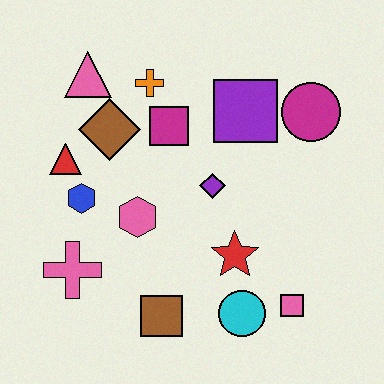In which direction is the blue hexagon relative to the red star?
The blue hexagon is to the left of the red star.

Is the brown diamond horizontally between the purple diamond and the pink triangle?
Yes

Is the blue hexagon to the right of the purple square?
No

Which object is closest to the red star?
The cyan circle is closest to the red star.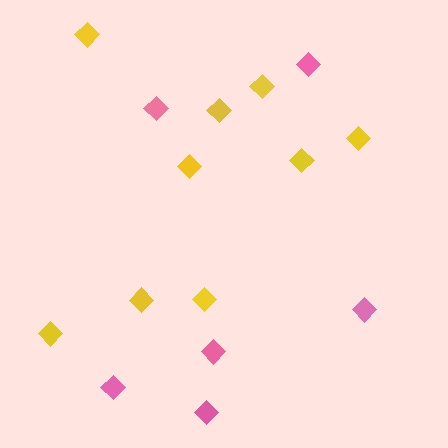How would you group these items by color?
There are 2 groups: one group of pink diamonds (6) and one group of yellow diamonds (9).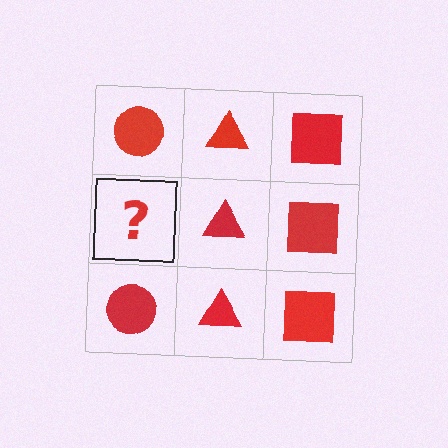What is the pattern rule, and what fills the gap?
The rule is that each column has a consistent shape. The gap should be filled with a red circle.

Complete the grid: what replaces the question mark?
The question mark should be replaced with a red circle.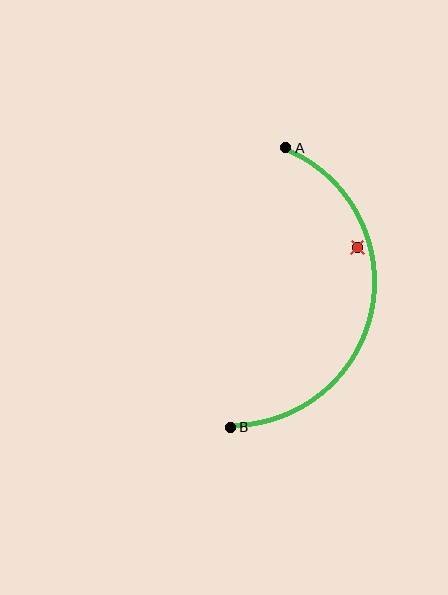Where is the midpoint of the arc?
The arc midpoint is the point on the curve farthest from the straight line joining A and B. It sits to the right of that line.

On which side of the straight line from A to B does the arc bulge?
The arc bulges to the right of the straight line connecting A and B.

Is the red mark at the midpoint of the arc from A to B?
No — the red mark does not lie on the arc at all. It sits slightly inside the curve.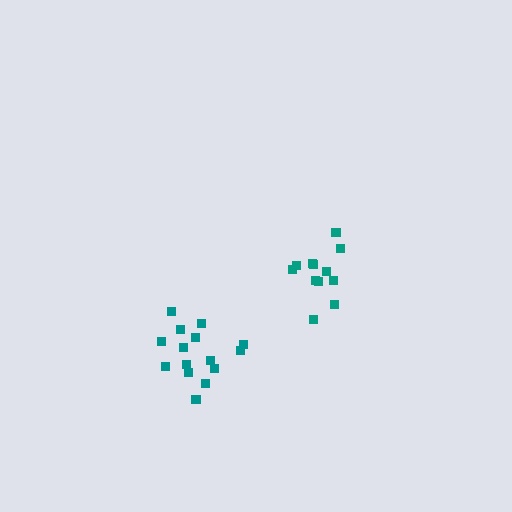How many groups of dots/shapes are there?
There are 2 groups.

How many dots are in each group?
Group 1: 12 dots, Group 2: 15 dots (27 total).